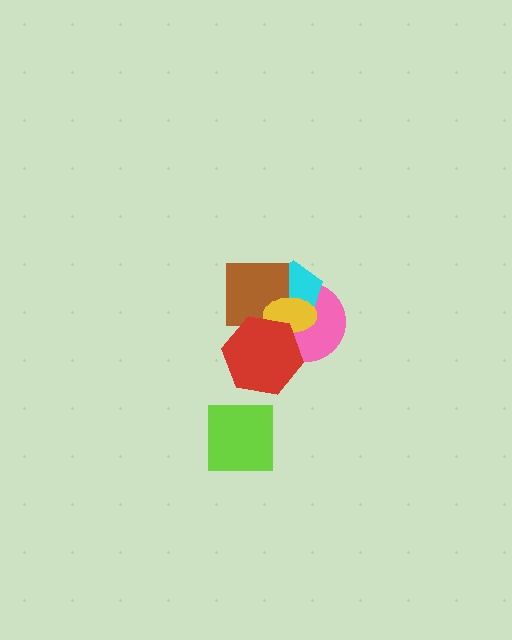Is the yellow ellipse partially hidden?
Yes, it is partially covered by another shape.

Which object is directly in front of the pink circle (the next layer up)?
The cyan pentagon is directly in front of the pink circle.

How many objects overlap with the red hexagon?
3 objects overlap with the red hexagon.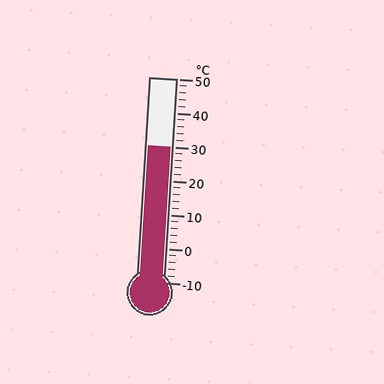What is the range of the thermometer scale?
The thermometer scale ranges from -10°C to 50°C.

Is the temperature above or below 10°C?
The temperature is above 10°C.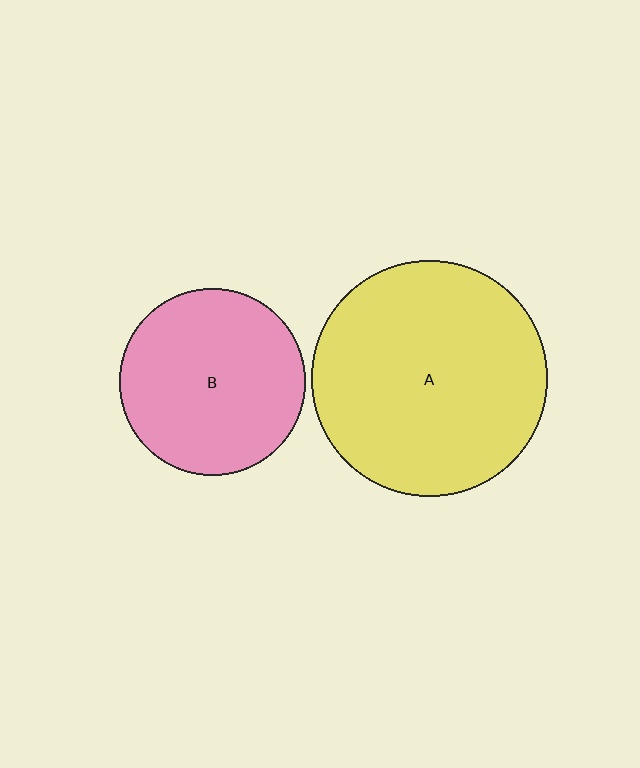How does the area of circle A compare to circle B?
Approximately 1.6 times.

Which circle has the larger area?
Circle A (yellow).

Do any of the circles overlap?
No, none of the circles overlap.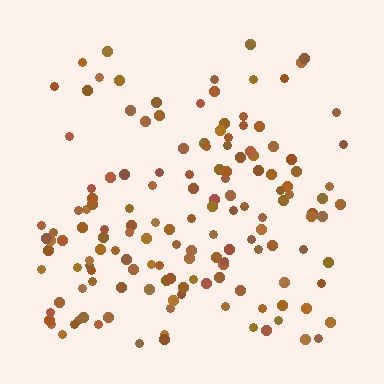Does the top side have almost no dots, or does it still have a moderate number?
Still a moderate number, just noticeably fewer than the bottom.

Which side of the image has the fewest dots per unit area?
The top.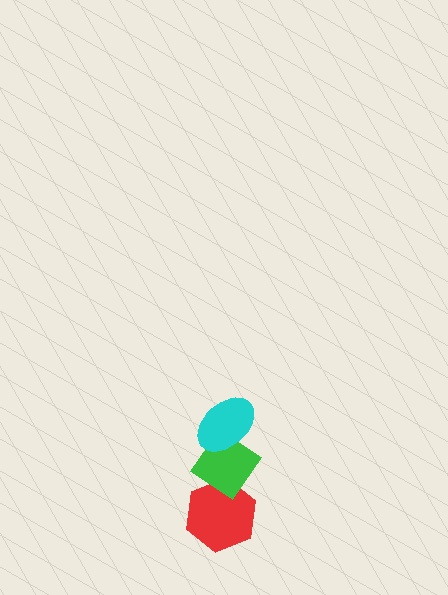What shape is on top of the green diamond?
The cyan ellipse is on top of the green diamond.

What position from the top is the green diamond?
The green diamond is 2nd from the top.